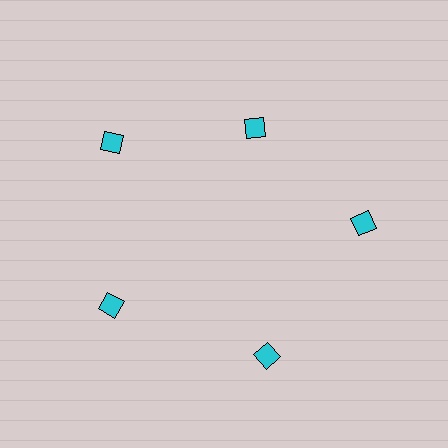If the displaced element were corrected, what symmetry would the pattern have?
It would have 5-fold rotational symmetry — the pattern would map onto itself every 72 degrees.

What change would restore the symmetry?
The symmetry would be restored by moving it outward, back onto the ring so that all 5 diamonds sit at equal angles and equal distance from the center.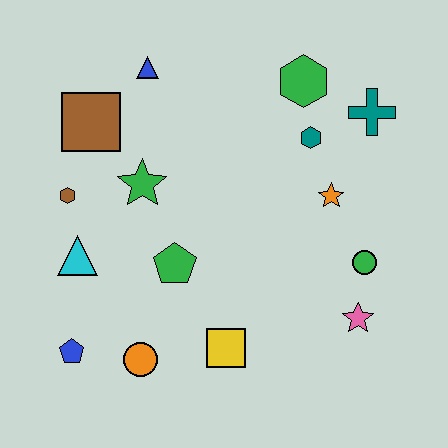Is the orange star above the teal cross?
No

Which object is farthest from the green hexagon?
The blue pentagon is farthest from the green hexagon.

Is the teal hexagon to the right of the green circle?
No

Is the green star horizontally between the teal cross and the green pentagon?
No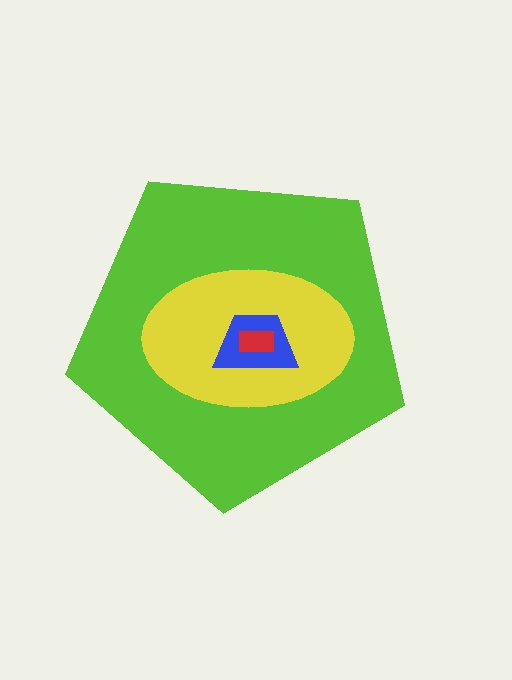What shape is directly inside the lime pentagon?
The yellow ellipse.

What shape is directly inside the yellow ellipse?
The blue trapezoid.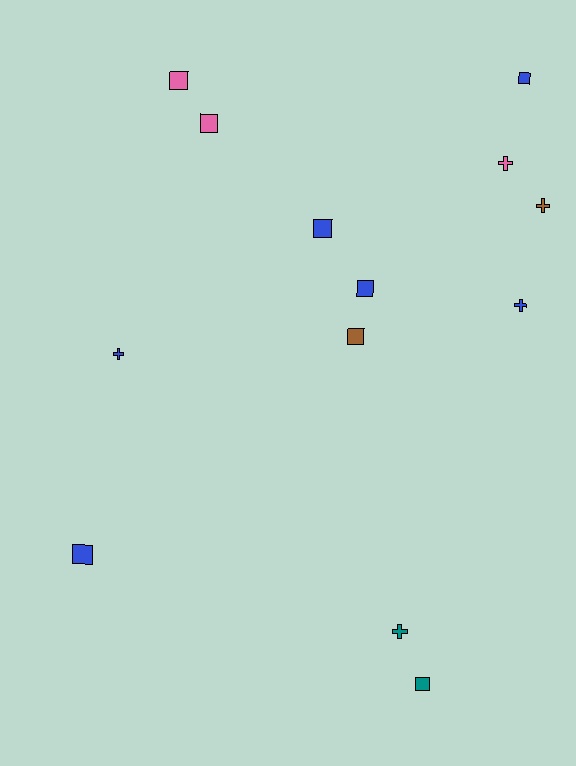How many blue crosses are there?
There are 2 blue crosses.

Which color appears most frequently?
Blue, with 6 objects.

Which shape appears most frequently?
Square, with 8 objects.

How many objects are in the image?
There are 13 objects.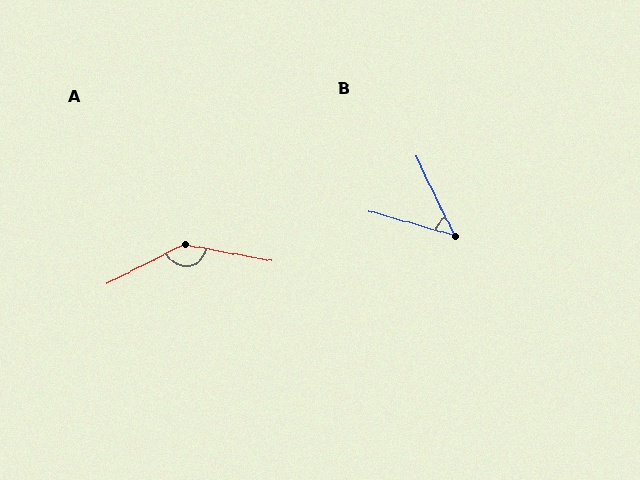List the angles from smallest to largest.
B (48°), A (143°).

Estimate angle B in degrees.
Approximately 48 degrees.